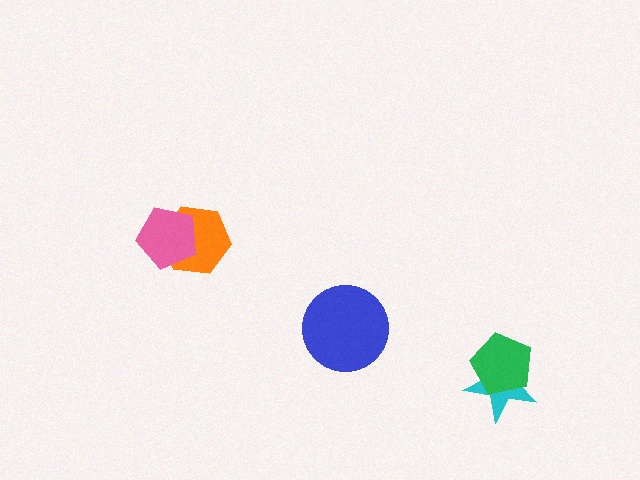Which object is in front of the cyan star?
The green pentagon is in front of the cyan star.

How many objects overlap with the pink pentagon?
1 object overlaps with the pink pentagon.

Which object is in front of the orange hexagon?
The pink pentagon is in front of the orange hexagon.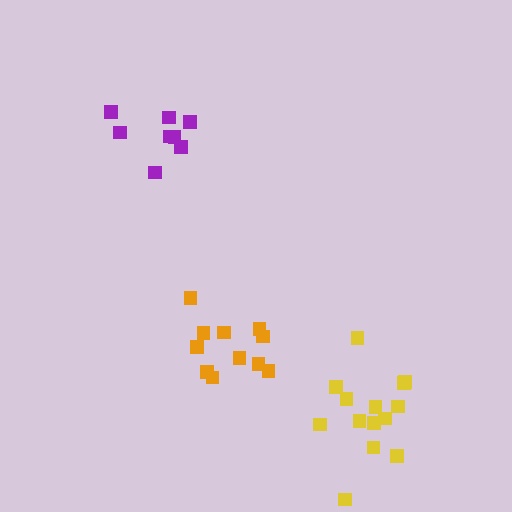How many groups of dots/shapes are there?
There are 3 groups.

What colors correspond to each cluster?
The clusters are colored: yellow, purple, orange.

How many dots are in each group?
Group 1: 14 dots, Group 2: 8 dots, Group 3: 11 dots (33 total).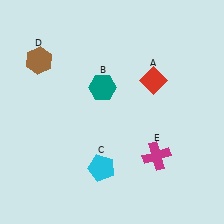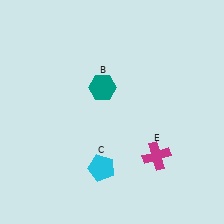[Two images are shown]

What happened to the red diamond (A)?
The red diamond (A) was removed in Image 2. It was in the top-right area of Image 1.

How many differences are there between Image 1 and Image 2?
There are 2 differences between the two images.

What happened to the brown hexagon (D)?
The brown hexagon (D) was removed in Image 2. It was in the top-left area of Image 1.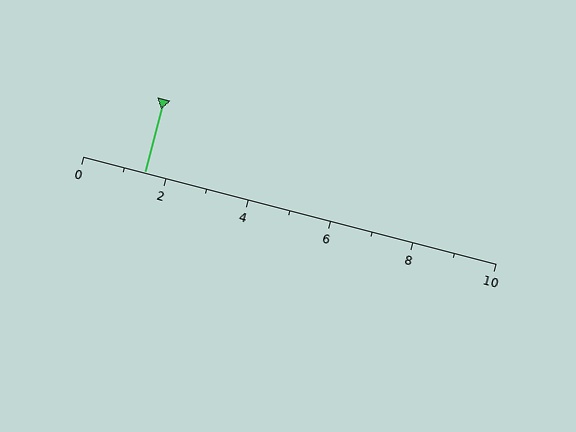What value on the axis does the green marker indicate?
The marker indicates approximately 1.5.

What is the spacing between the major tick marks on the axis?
The major ticks are spaced 2 apart.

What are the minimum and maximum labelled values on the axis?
The axis runs from 0 to 10.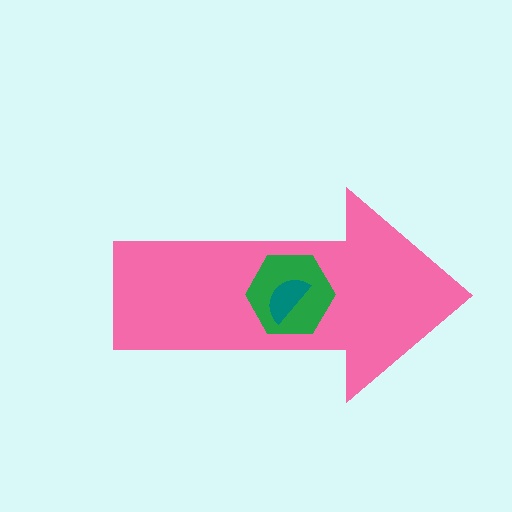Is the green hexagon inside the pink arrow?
Yes.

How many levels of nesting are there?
3.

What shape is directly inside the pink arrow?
The green hexagon.